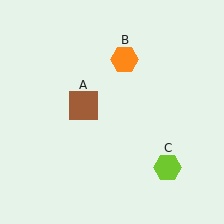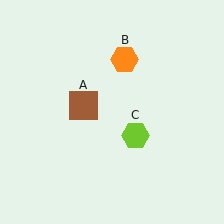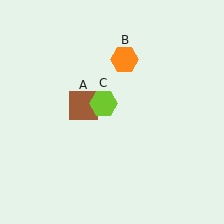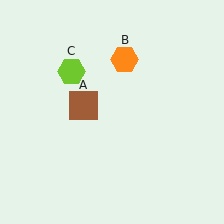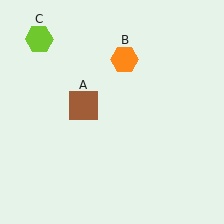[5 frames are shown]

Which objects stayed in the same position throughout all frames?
Brown square (object A) and orange hexagon (object B) remained stationary.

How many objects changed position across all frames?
1 object changed position: lime hexagon (object C).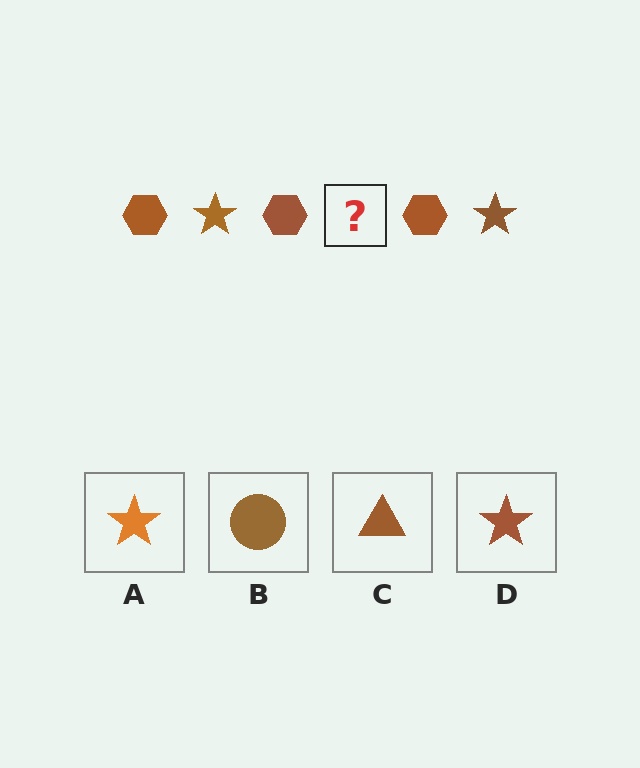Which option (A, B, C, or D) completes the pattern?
D.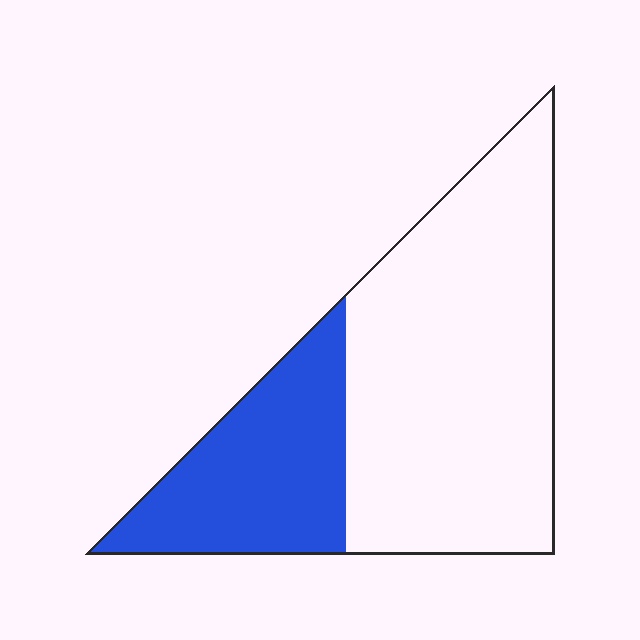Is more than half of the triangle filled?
No.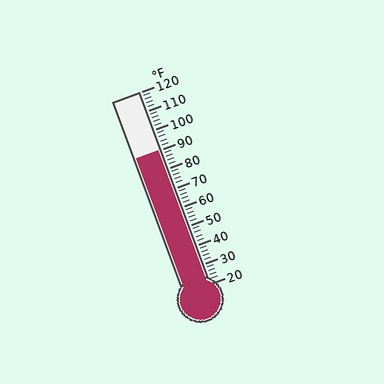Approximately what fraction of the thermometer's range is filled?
The thermometer is filled to approximately 70% of its range.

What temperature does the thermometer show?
The thermometer shows approximately 90°F.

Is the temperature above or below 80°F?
The temperature is above 80°F.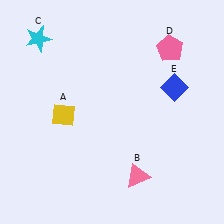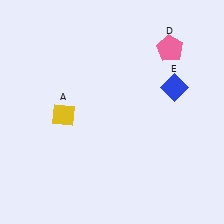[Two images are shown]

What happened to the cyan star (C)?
The cyan star (C) was removed in Image 2. It was in the top-left area of Image 1.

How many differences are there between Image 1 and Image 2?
There are 2 differences between the two images.